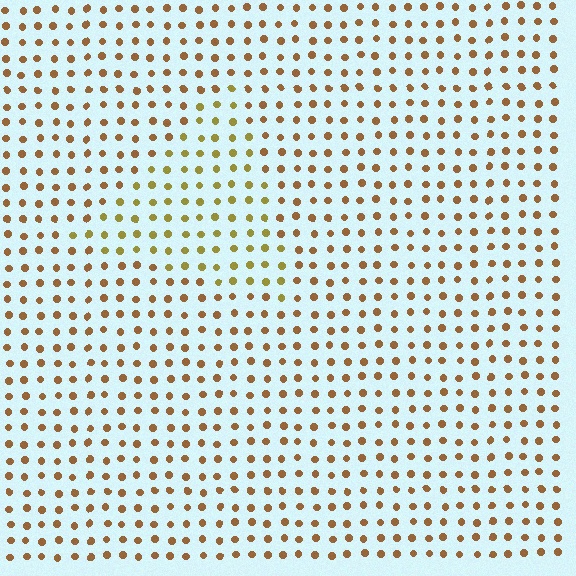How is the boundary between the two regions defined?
The boundary is defined purely by a slight shift in hue (about 29 degrees). Spacing, size, and orientation are identical on both sides.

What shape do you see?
I see a triangle.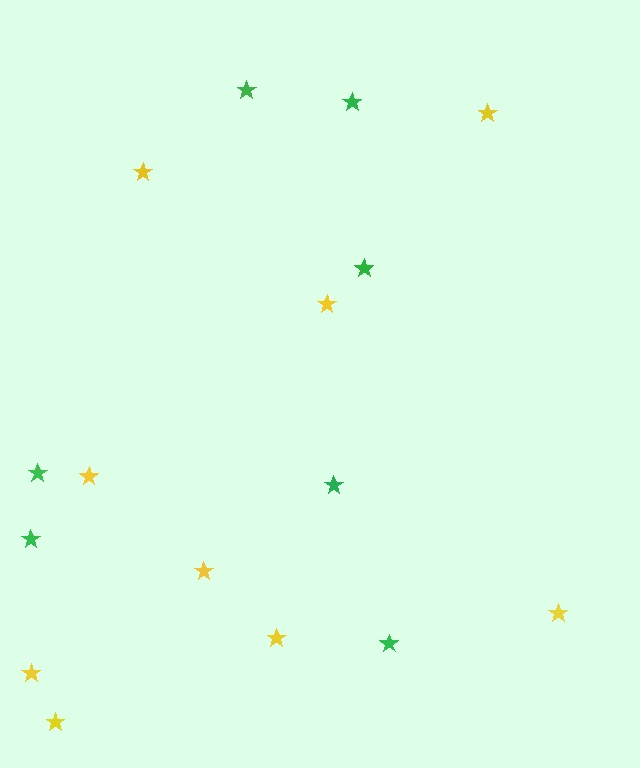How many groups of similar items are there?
There are 2 groups: one group of green stars (7) and one group of yellow stars (9).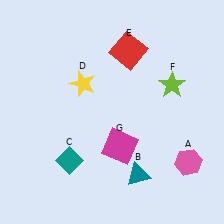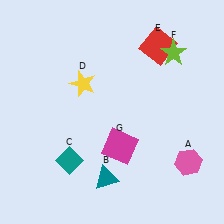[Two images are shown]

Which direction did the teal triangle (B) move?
The teal triangle (B) moved left.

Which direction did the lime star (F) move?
The lime star (F) moved up.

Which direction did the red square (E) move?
The red square (E) moved right.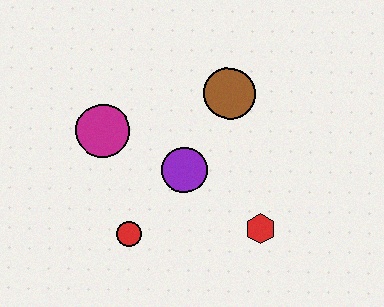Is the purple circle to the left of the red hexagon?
Yes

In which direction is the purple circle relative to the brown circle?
The purple circle is below the brown circle.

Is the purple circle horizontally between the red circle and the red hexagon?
Yes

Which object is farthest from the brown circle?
The red circle is farthest from the brown circle.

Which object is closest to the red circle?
The purple circle is closest to the red circle.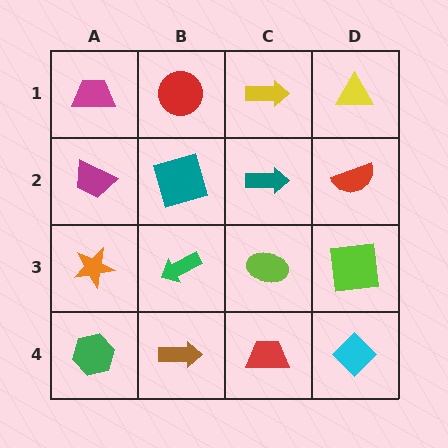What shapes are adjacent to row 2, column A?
A magenta trapezoid (row 1, column A), an orange star (row 3, column A), a teal square (row 2, column B).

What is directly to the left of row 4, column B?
A green hexagon.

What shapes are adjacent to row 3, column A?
A magenta trapezoid (row 2, column A), a green hexagon (row 4, column A), a green arrow (row 3, column B).